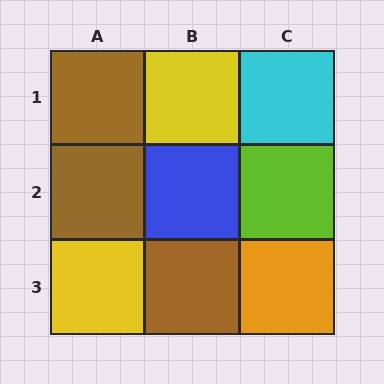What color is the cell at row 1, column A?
Brown.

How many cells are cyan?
1 cell is cyan.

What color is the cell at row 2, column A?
Brown.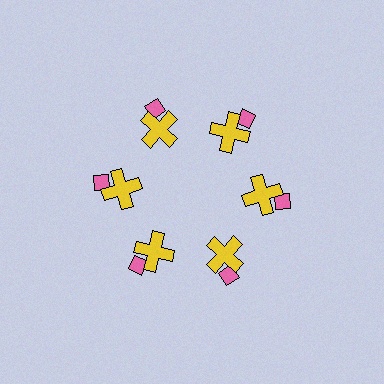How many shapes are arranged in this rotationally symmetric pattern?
There are 12 shapes, arranged in 6 groups of 2.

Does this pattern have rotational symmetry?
Yes, this pattern has 6-fold rotational symmetry. It looks the same after rotating 60 degrees around the center.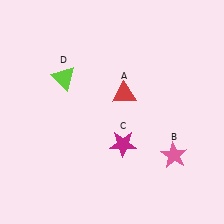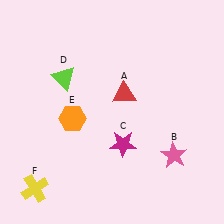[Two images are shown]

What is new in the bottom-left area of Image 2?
An orange hexagon (E) was added in the bottom-left area of Image 2.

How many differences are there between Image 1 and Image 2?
There are 2 differences between the two images.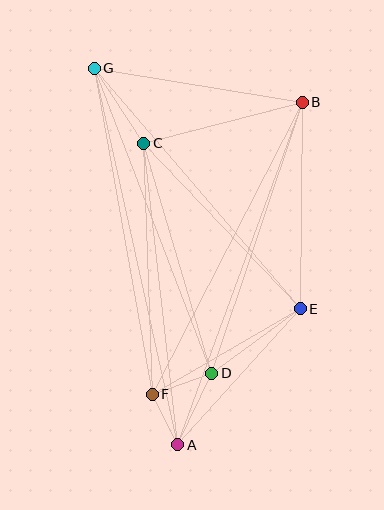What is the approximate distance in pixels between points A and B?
The distance between A and B is approximately 365 pixels.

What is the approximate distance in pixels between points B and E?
The distance between B and E is approximately 206 pixels.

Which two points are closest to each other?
Points A and F are closest to each other.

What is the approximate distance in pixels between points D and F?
The distance between D and F is approximately 63 pixels.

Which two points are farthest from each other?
Points A and G are farthest from each other.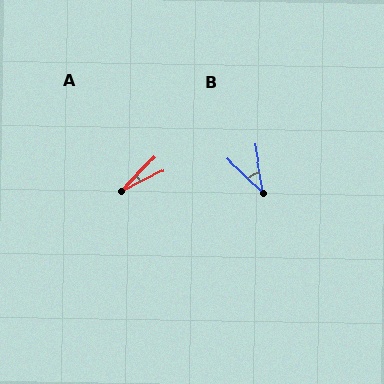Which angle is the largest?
B, at approximately 37 degrees.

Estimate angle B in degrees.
Approximately 37 degrees.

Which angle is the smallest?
A, at approximately 19 degrees.